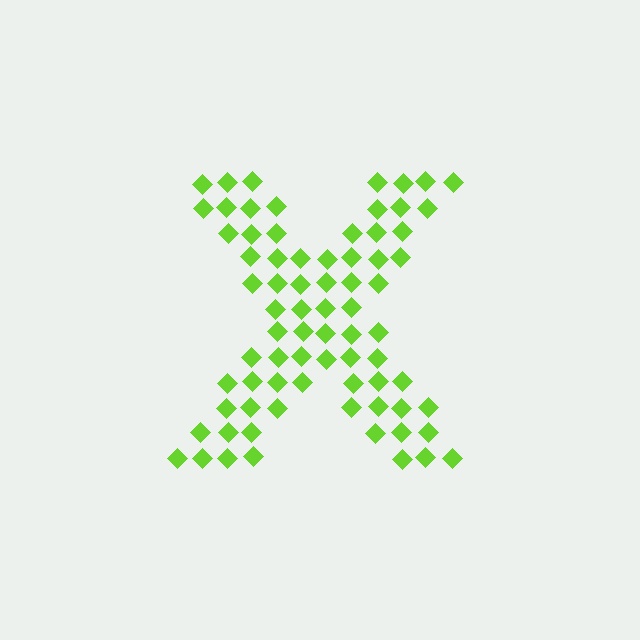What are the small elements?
The small elements are diamonds.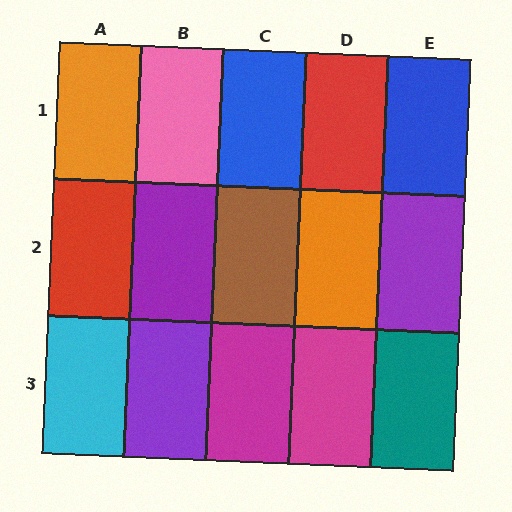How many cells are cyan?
1 cell is cyan.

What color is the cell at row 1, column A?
Orange.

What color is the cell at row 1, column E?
Blue.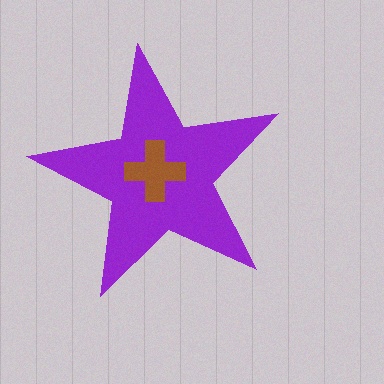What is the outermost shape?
The purple star.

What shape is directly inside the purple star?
The brown cross.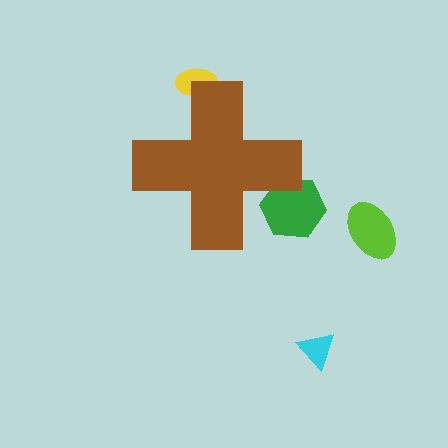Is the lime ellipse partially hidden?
No, the lime ellipse is fully visible.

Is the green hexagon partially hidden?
Yes, the green hexagon is partially hidden behind the brown cross.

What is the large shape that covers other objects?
A brown cross.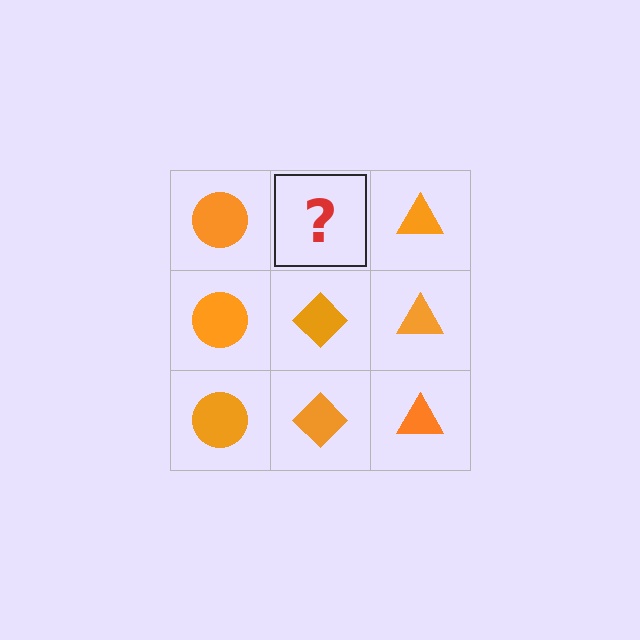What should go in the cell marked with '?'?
The missing cell should contain an orange diamond.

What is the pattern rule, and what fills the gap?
The rule is that each column has a consistent shape. The gap should be filled with an orange diamond.